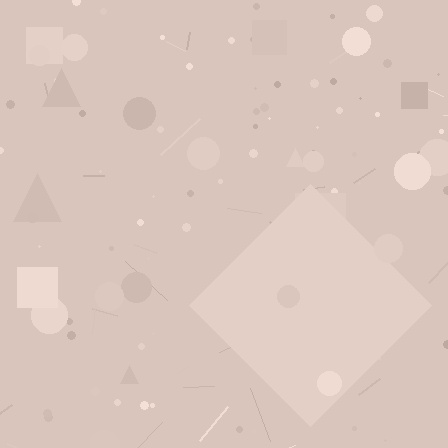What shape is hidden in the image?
A diamond is hidden in the image.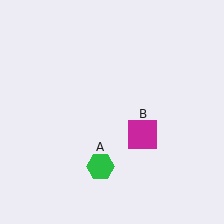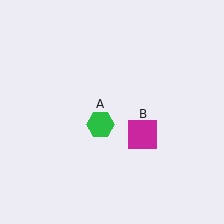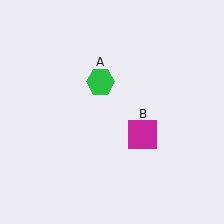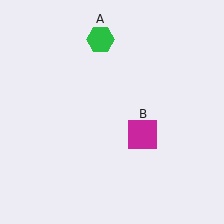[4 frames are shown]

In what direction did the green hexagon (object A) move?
The green hexagon (object A) moved up.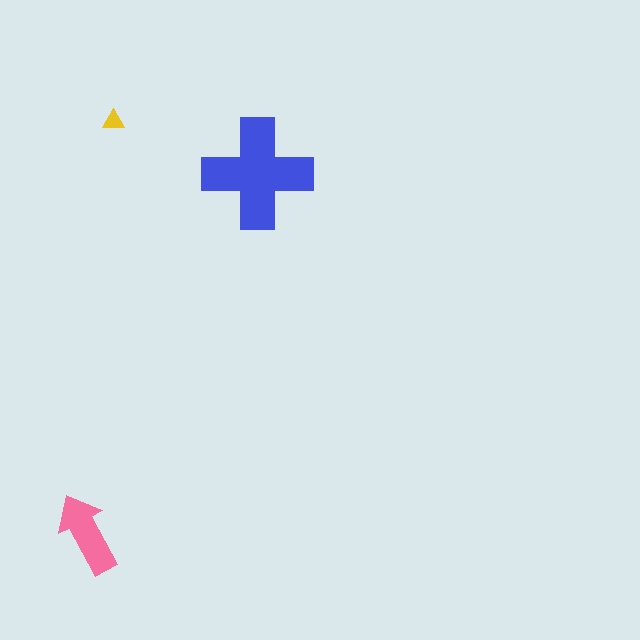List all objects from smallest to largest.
The yellow triangle, the pink arrow, the blue cross.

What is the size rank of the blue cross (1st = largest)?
1st.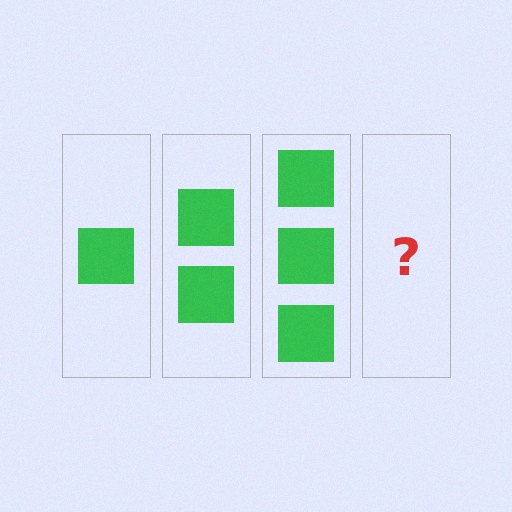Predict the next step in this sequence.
The next step is 4 squares.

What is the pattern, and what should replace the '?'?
The pattern is that each step adds one more square. The '?' should be 4 squares.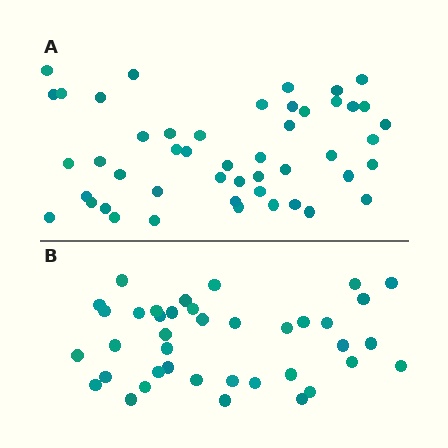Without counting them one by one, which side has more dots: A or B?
Region A (the top region) has more dots.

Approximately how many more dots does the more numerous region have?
Region A has roughly 8 or so more dots than region B.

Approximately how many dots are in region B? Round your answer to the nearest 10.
About 40 dots. (The exact count is 39, which rounds to 40.)